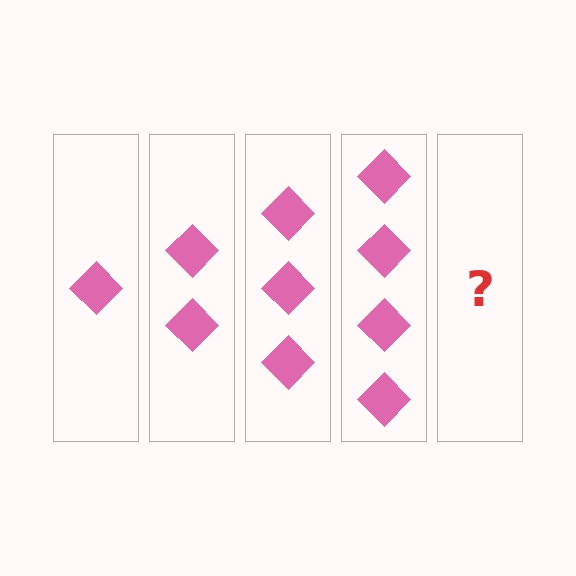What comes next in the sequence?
The next element should be 5 diamonds.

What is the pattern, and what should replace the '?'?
The pattern is that each step adds one more diamond. The '?' should be 5 diamonds.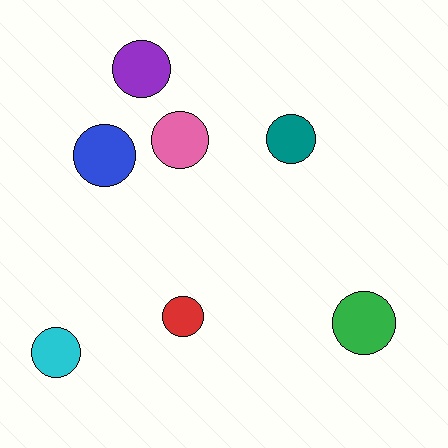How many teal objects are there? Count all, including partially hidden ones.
There is 1 teal object.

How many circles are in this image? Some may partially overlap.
There are 7 circles.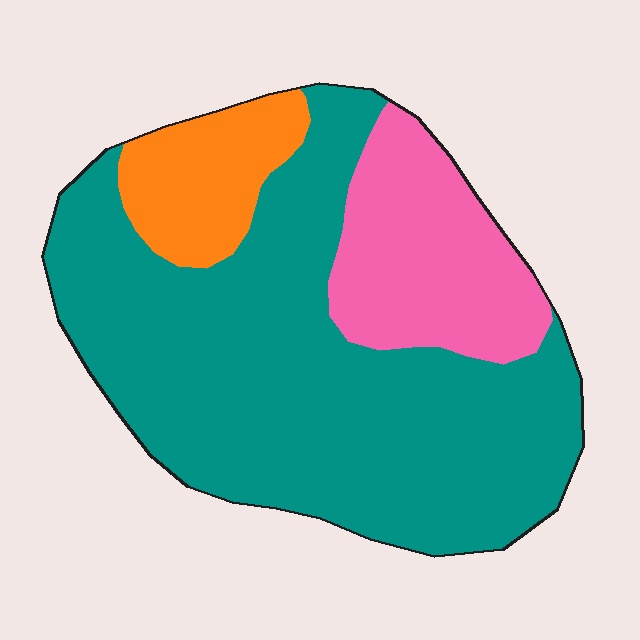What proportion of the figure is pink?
Pink covers 20% of the figure.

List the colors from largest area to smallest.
From largest to smallest: teal, pink, orange.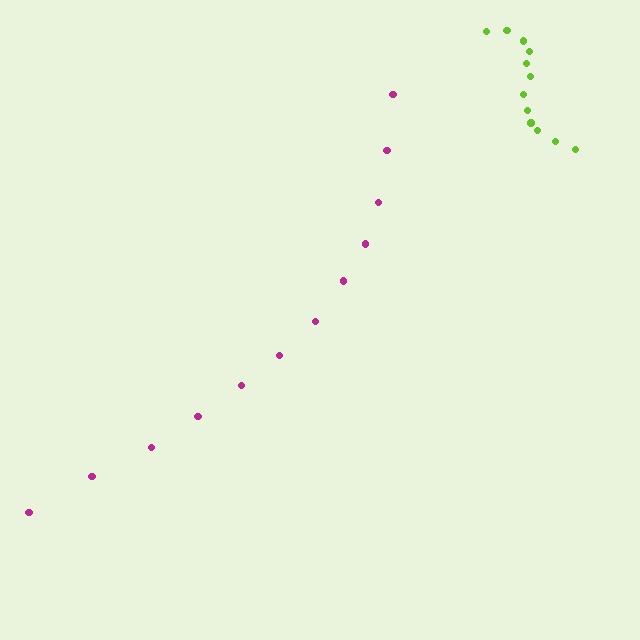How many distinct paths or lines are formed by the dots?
There are 2 distinct paths.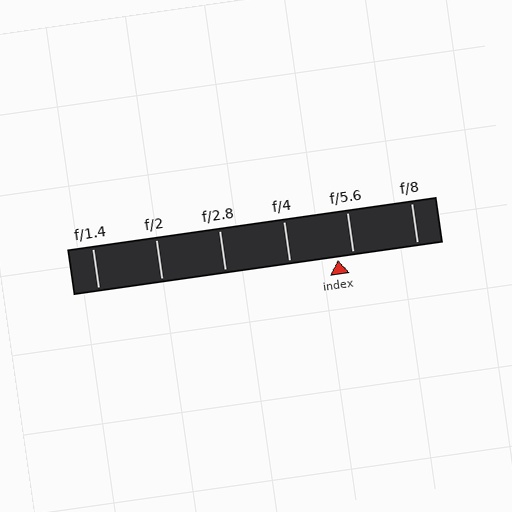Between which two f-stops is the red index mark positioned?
The index mark is between f/4 and f/5.6.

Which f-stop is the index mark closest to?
The index mark is closest to f/5.6.